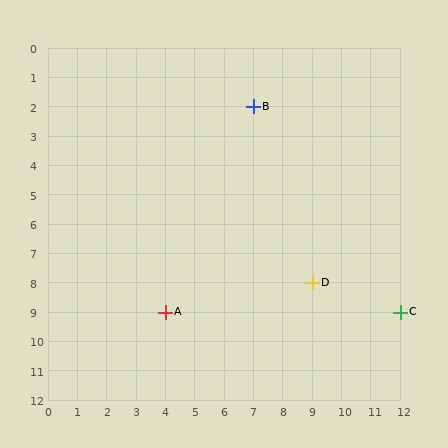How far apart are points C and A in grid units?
Points C and A are 8 columns apart.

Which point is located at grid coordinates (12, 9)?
Point C is at (12, 9).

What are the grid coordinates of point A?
Point A is at grid coordinates (4, 9).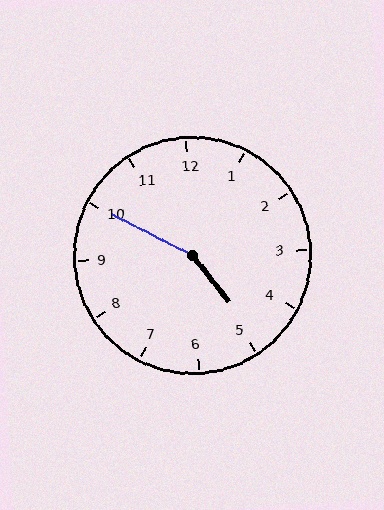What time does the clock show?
4:50.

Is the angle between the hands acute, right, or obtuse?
It is obtuse.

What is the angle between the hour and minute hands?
Approximately 155 degrees.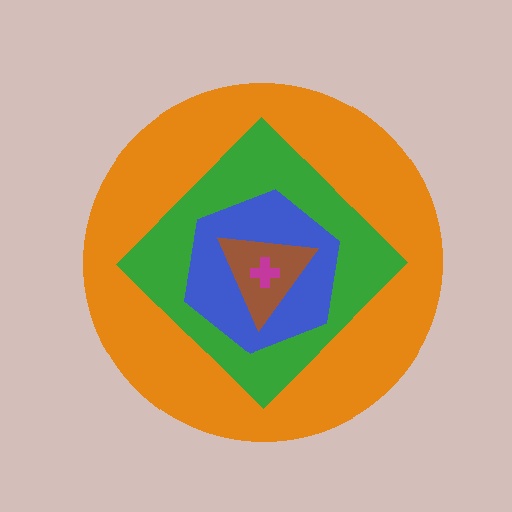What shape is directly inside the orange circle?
The green diamond.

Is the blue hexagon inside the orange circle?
Yes.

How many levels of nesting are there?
5.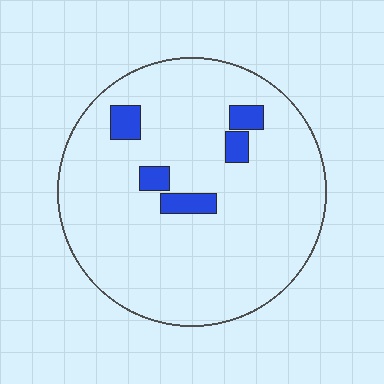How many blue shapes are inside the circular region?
5.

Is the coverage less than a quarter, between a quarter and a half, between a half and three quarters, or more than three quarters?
Less than a quarter.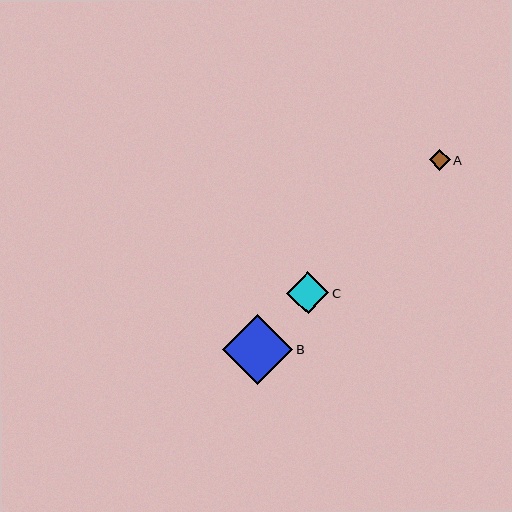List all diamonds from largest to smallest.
From largest to smallest: B, C, A.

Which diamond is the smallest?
Diamond A is the smallest with a size of approximately 20 pixels.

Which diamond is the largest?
Diamond B is the largest with a size of approximately 70 pixels.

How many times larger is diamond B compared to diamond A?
Diamond B is approximately 3.4 times the size of diamond A.